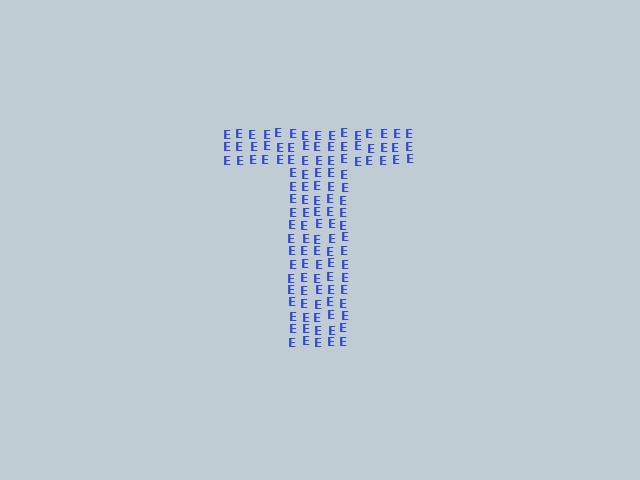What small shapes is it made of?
It is made of small letter E's.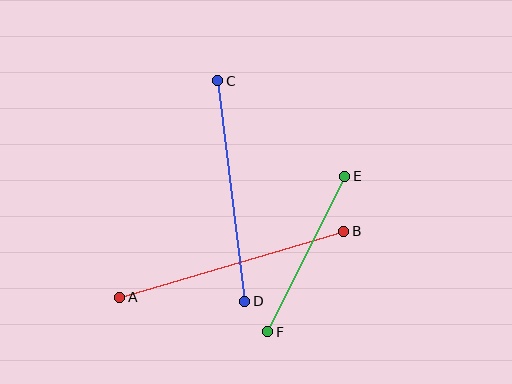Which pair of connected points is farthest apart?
Points A and B are farthest apart.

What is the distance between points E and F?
The distance is approximately 174 pixels.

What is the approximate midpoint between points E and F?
The midpoint is at approximately (306, 254) pixels.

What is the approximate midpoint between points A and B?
The midpoint is at approximately (232, 264) pixels.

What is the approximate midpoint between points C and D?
The midpoint is at approximately (231, 191) pixels.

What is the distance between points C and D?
The distance is approximately 222 pixels.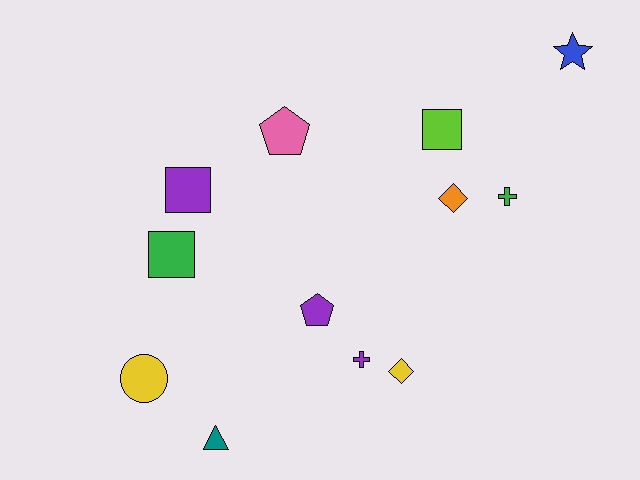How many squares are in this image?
There are 3 squares.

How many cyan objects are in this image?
There are no cyan objects.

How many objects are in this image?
There are 12 objects.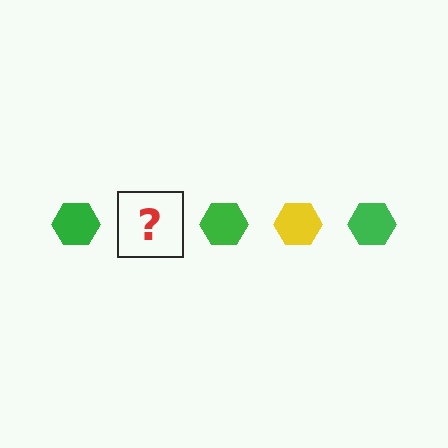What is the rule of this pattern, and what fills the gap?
The rule is that the pattern cycles through green, yellow hexagons. The gap should be filled with a yellow hexagon.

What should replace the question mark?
The question mark should be replaced with a yellow hexagon.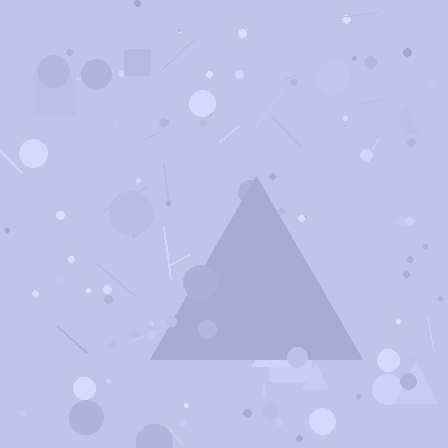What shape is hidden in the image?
A triangle is hidden in the image.